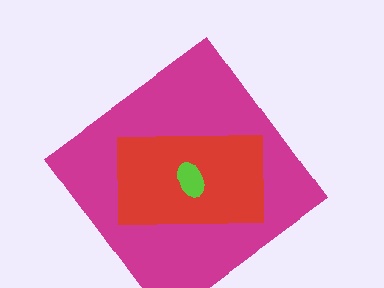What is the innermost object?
The lime ellipse.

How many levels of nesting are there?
3.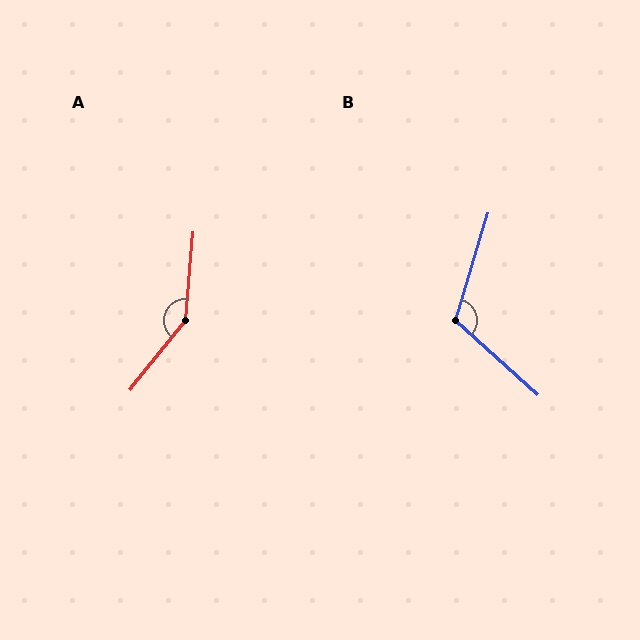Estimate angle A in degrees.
Approximately 146 degrees.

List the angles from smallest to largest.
B (115°), A (146°).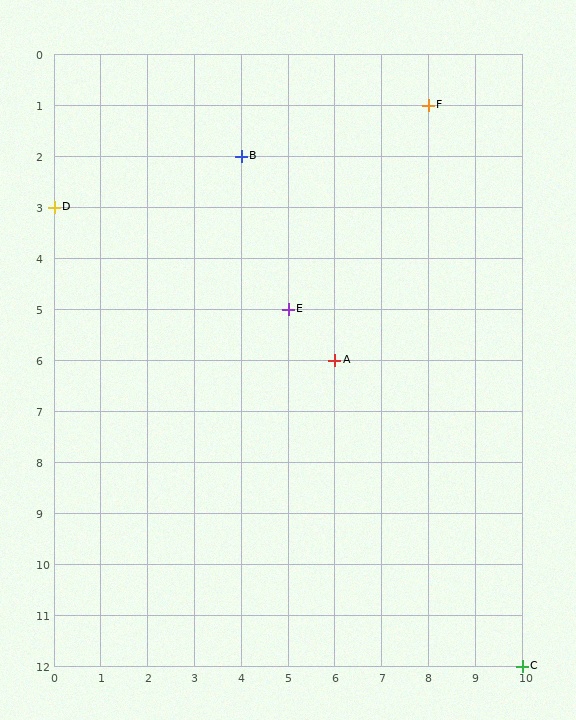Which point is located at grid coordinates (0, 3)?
Point D is at (0, 3).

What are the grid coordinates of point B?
Point B is at grid coordinates (4, 2).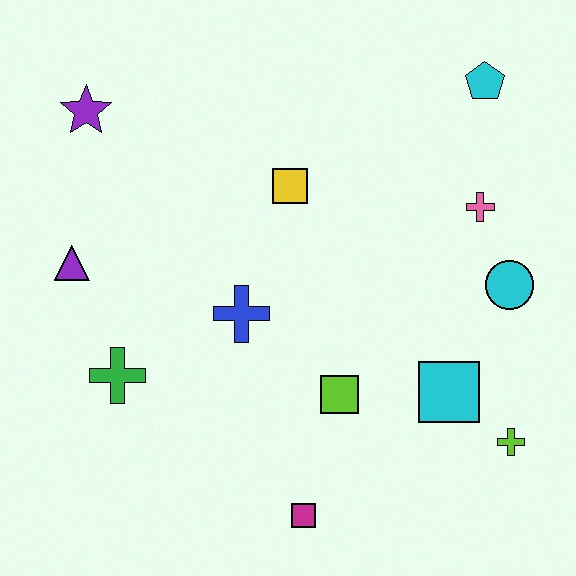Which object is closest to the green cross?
The purple triangle is closest to the green cross.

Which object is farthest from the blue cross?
The cyan pentagon is farthest from the blue cross.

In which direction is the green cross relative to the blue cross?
The green cross is to the left of the blue cross.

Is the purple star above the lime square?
Yes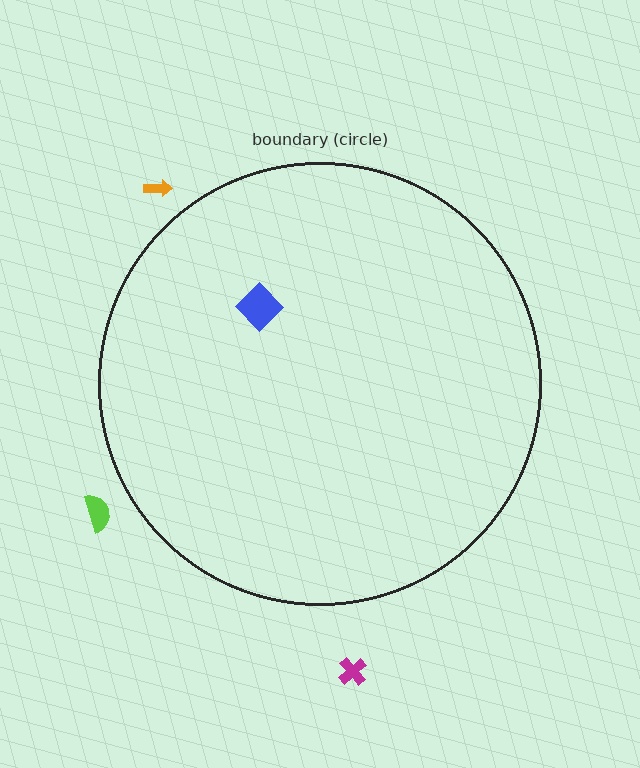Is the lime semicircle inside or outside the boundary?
Outside.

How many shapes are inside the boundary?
1 inside, 3 outside.